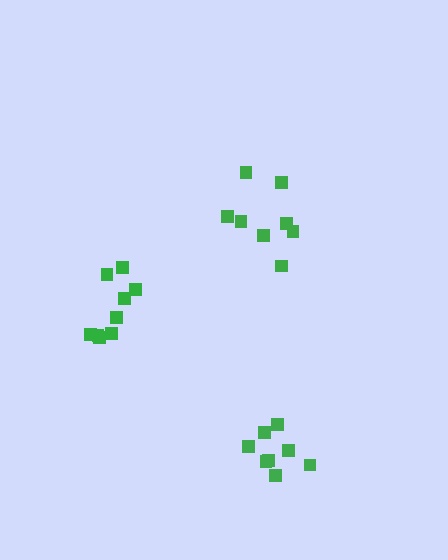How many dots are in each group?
Group 1: 9 dots, Group 2: 8 dots, Group 3: 8 dots (25 total).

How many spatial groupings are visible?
There are 3 spatial groupings.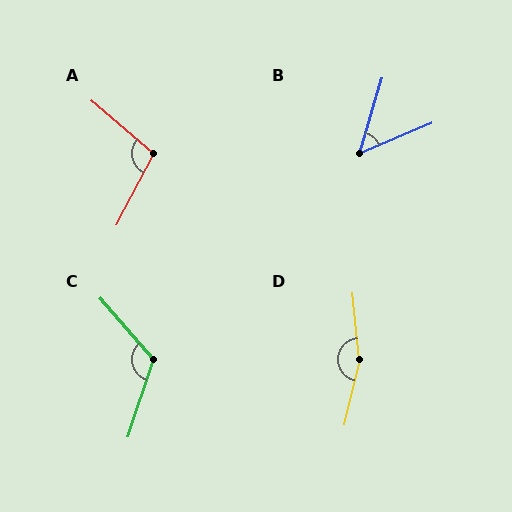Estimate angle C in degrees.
Approximately 120 degrees.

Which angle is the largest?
D, at approximately 161 degrees.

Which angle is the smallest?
B, at approximately 50 degrees.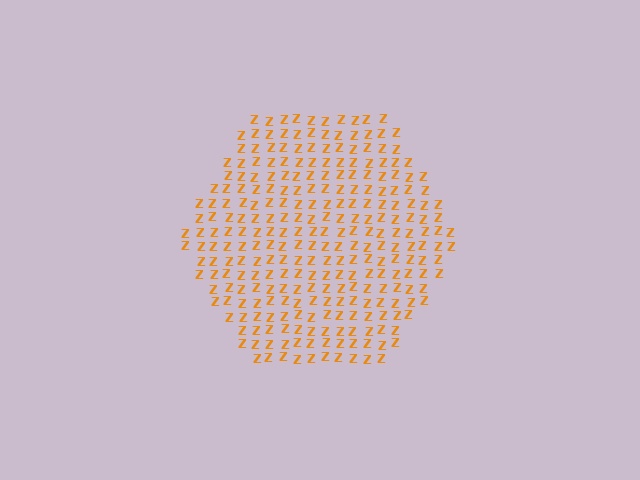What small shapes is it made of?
It is made of small letter Z's.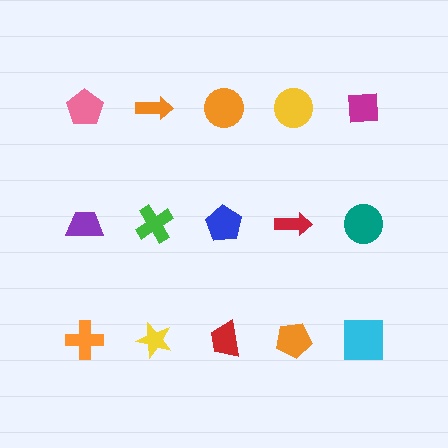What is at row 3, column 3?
A red trapezoid.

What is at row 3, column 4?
An orange pentagon.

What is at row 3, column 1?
An orange cross.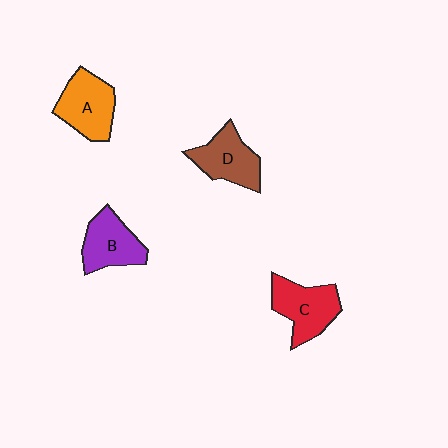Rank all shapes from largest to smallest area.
From largest to smallest: A (orange), C (red), D (brown), B (purple).